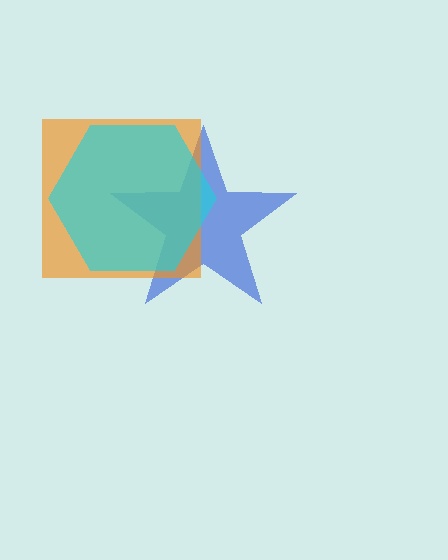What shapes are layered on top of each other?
The layered shapes are: a blue star, an orange square, a cyan hexagon.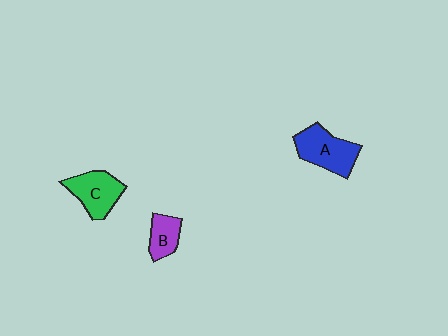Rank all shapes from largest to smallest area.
From largest to smallest: A (blue), C (green), B (purple).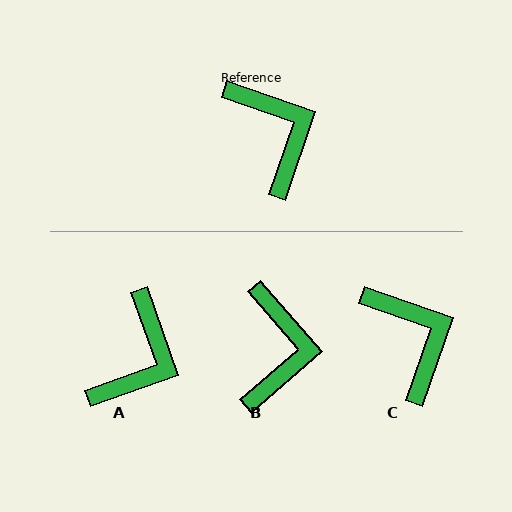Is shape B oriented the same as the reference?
No, it is off by about 30 degrees.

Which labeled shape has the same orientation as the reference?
C.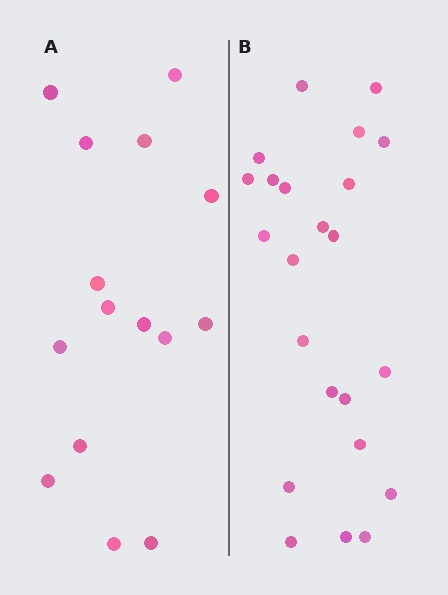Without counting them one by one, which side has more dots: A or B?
Region B (the right region) has more dots.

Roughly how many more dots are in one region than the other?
Region B has roughly 8 or so more dots than region A.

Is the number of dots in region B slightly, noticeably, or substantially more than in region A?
Region B has substantially more. The ratio is roughly 1.5 to 1.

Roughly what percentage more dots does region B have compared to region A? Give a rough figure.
About 55% more.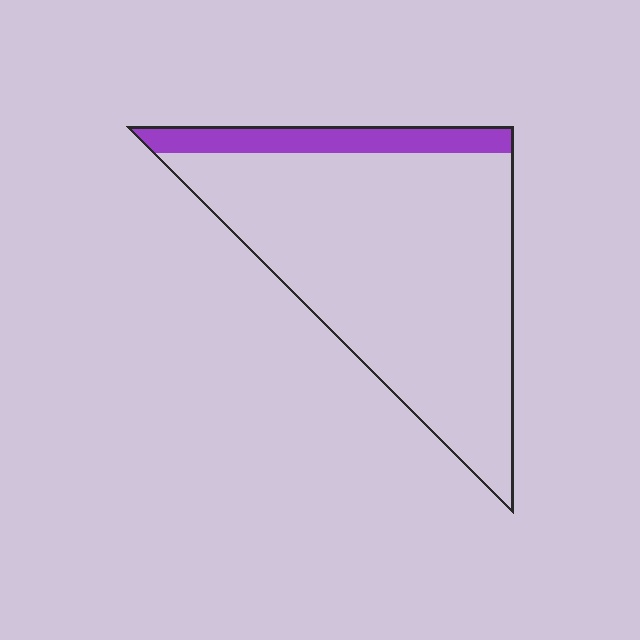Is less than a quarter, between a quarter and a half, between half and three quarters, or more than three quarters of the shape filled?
Less than a quarter.